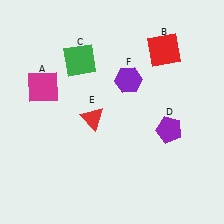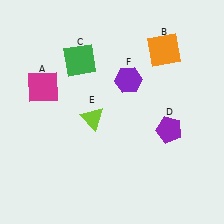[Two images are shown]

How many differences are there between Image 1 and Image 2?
There are 2 differences between the two images.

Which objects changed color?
B changed from red to orange. E changed from red to lime.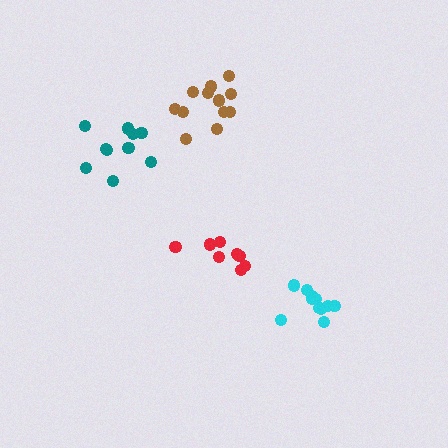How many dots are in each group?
Group 1: 12 dots, Group 2: 11 dots, Group 3: 10 dots, Group 4: 8 dots (41 total).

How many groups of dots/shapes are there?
There are 4 groups.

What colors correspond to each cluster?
The clusters are colored: brown, cyan, teal, red.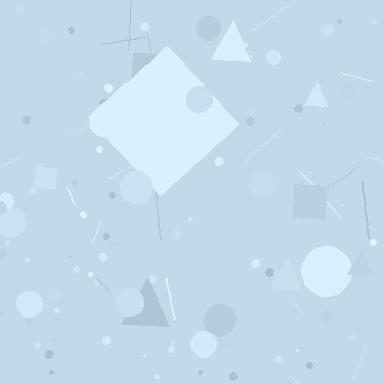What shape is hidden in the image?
A diamond is hidden in the image.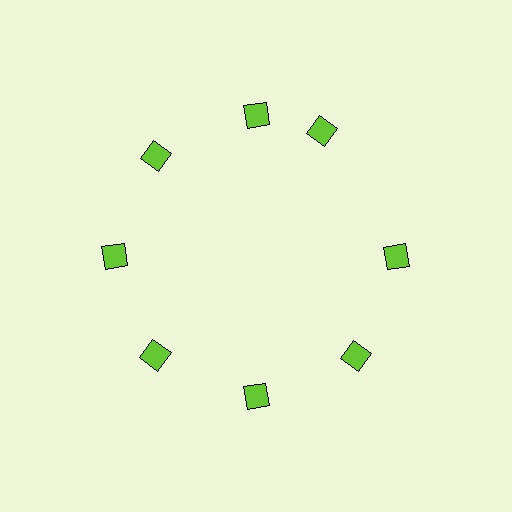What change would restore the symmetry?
The symmetry would be restored by rotating it back into even spacing with its neighbors so that all 8 diamonds sit at equal angles and equal distance from the center.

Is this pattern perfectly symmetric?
No. The 8 lime diamonds are arranged in a ring, but one element near the 2 o'clock position is rotated out of alignment along the ring, breaking the 8-fold rotational symmetry.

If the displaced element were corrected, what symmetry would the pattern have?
It would have 8-fold rotational symmetry — the pattern would map onto itself every 45 degrees.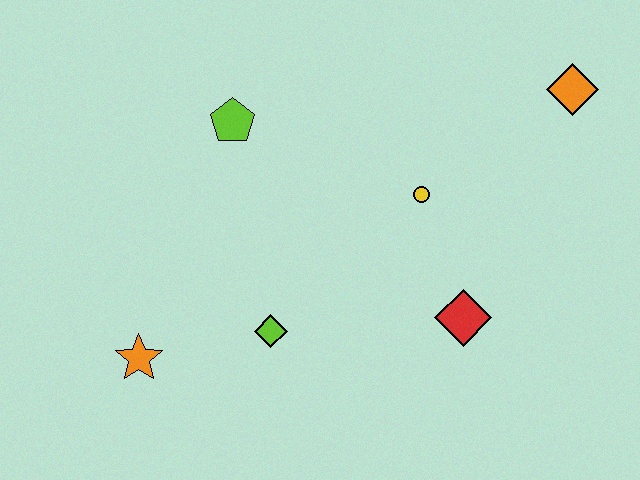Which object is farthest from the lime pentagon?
The orange diamond is farthest from the lime pentagon.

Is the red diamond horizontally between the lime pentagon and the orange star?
No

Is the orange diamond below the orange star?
No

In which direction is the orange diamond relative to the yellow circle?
The orange diamond is to the right of the yellow circle.